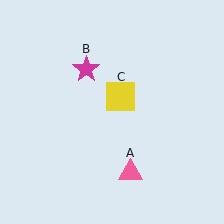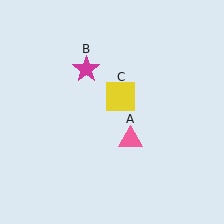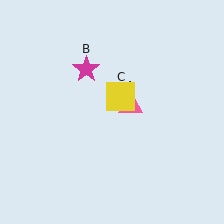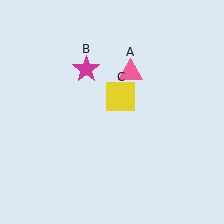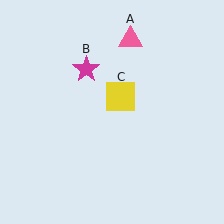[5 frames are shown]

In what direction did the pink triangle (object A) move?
The pink triangle (object A) moved up.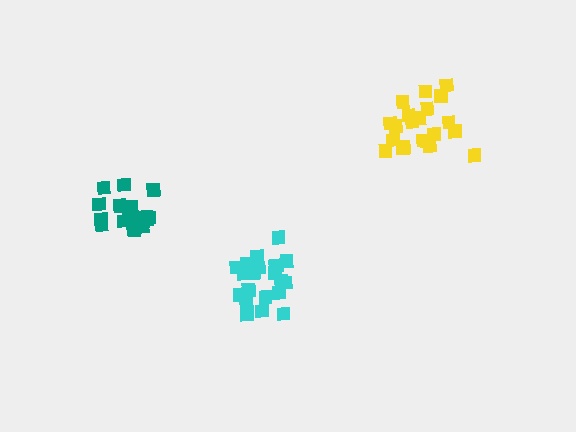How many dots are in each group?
Group 1: 21 dots, Group 2: 21 dots, Group 3: 19 dots (61 total).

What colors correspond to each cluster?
The clusters are colored: yellow, cyan, teal.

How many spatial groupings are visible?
There are 3 spatial groupings.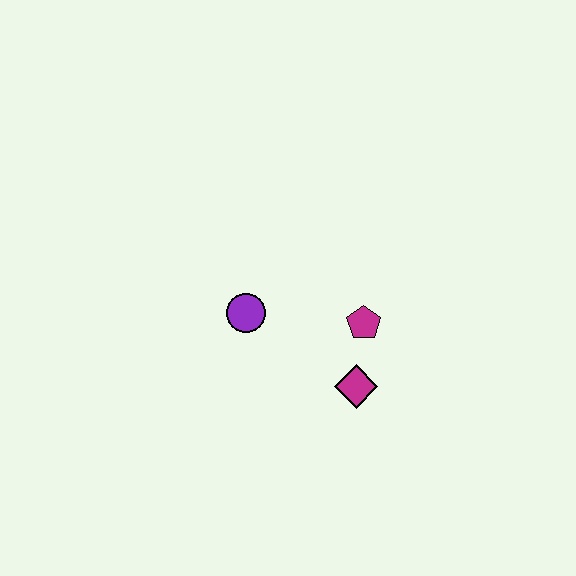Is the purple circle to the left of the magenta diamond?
Yes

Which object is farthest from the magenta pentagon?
The purple circle is farthest from the magenta pentagon.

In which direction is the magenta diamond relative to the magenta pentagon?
The magenta diamond is below the magenta pentagon.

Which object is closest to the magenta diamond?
The magenta pentagon is closest to the magenta diamond.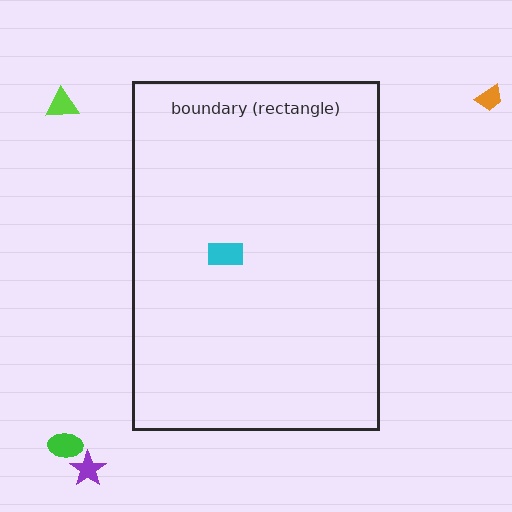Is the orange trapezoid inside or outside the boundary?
Outside.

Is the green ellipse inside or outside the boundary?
Outside.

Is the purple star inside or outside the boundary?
Outside.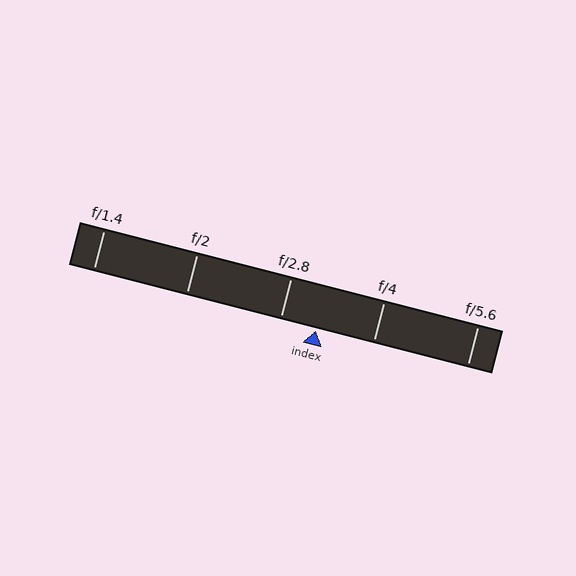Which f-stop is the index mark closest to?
The index mark is closest to f/2.8.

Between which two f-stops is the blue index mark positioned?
The index mark is between f/2.8 and f/4.